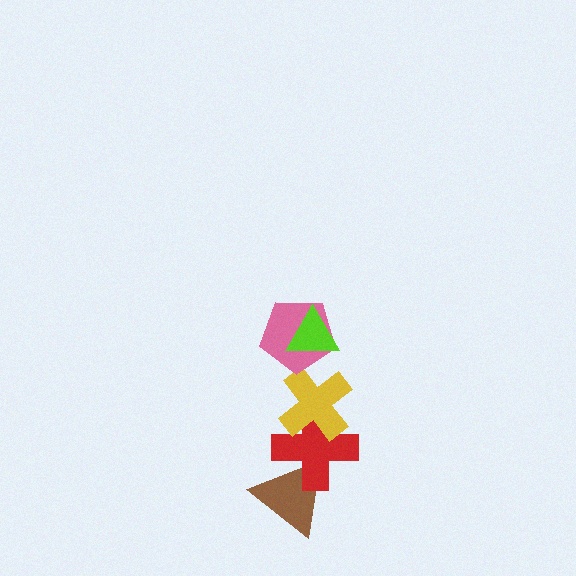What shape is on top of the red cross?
The yellow cross is on top of the red cross.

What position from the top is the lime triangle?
The lime triangle is 1st from the top.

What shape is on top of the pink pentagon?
The lime triangle is on top of the pink pentagon.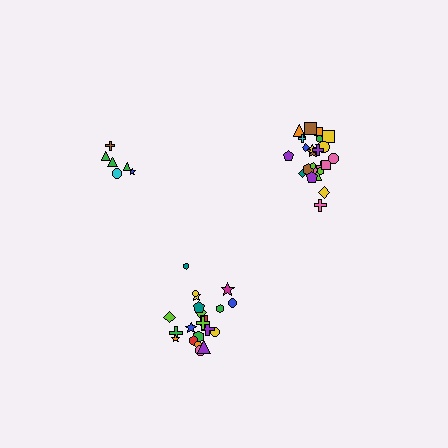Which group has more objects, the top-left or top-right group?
The top-right group.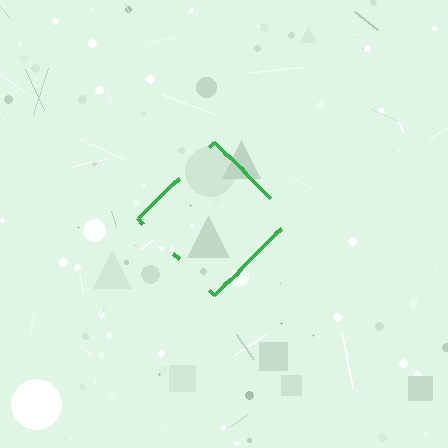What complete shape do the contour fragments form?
The contour fragments form a diamond.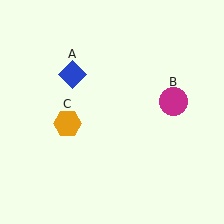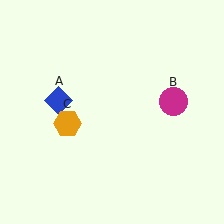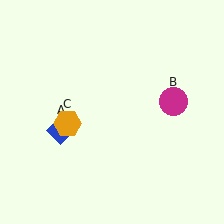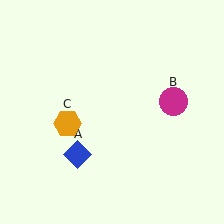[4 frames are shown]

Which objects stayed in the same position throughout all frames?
Magenta circle (object B) and orange hexagon (object C) remained stationary.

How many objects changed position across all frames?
1 object changed position: blue diamond (object A).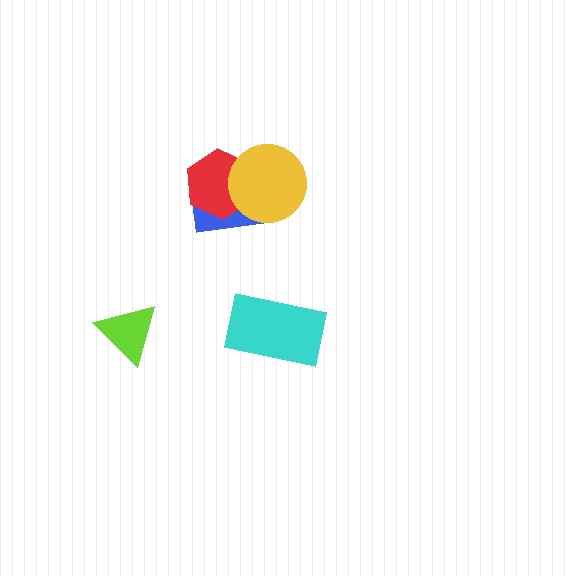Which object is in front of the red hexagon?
The yellow circle is in front of the red hexagon.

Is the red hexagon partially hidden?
Yes, it is partially covered by another shape.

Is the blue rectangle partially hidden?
Yes, it is partially covered by another shape.